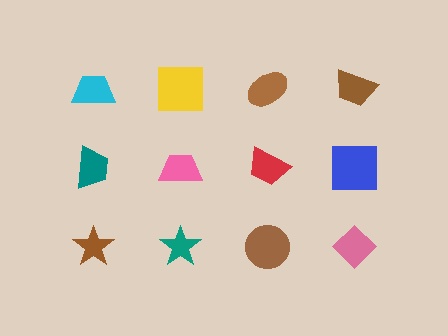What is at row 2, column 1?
A teal trapezoid.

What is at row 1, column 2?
A yellow square.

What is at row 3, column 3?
A brown circle.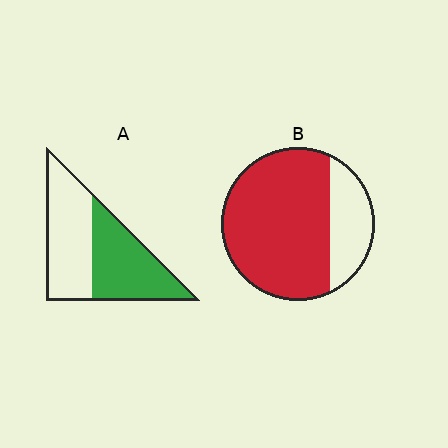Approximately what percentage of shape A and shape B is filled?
A is approximately 50% and B is approximately 75%.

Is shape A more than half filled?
Roughly half.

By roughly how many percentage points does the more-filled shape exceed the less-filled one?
By roughly 25 percentage points (B over A).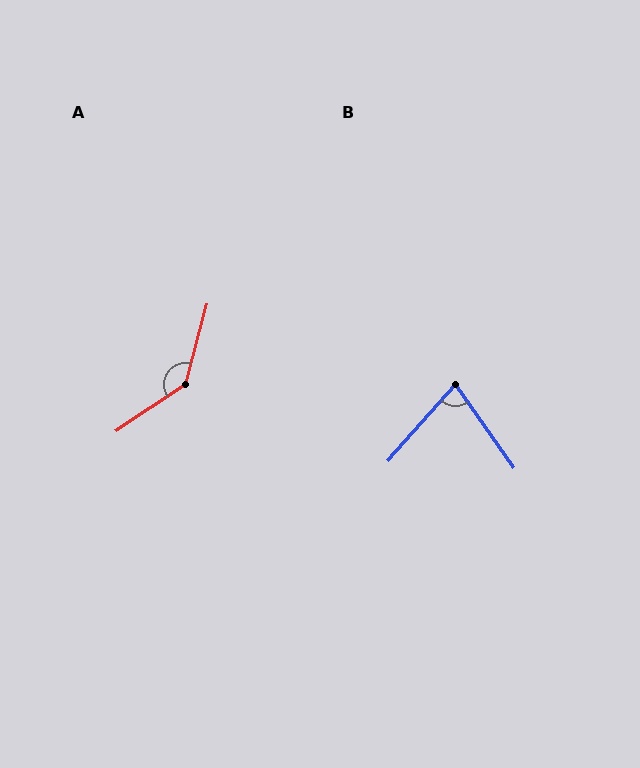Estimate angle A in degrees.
Approximately 138 degrees.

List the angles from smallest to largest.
B (77°), A (138°).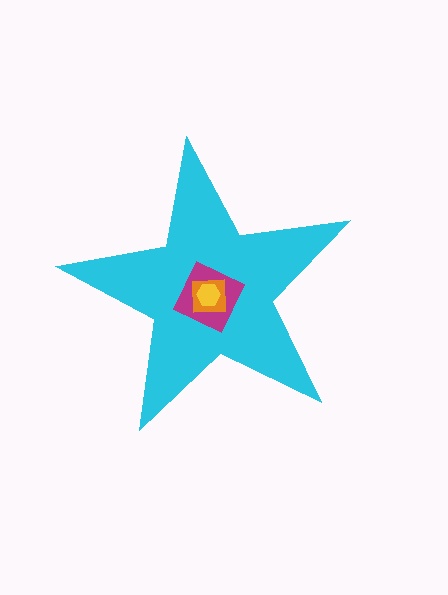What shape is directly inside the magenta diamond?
The orange square.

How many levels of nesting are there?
4.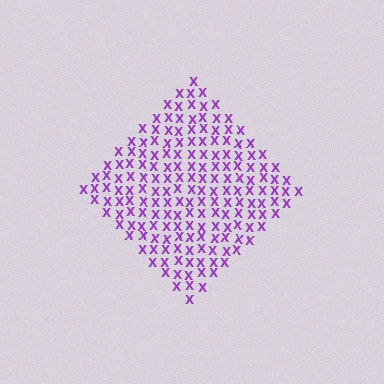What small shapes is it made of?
It is made of small letter X's.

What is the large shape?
The large shape is a diamond.